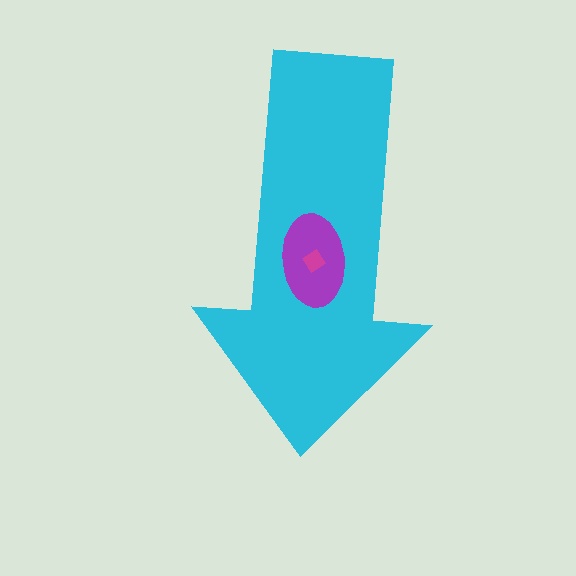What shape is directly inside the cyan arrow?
The purple ellipse.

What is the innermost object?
The magenta diamond.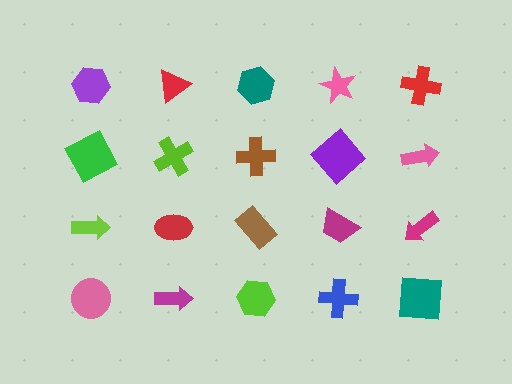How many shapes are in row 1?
5 shapes.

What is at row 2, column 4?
A purple diamond.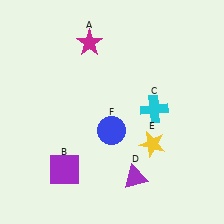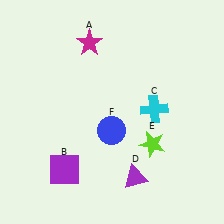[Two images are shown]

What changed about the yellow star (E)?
In Image 1, E is yellow. In Image 2, it changed to lime.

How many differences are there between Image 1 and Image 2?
There is 1 difference between the two images.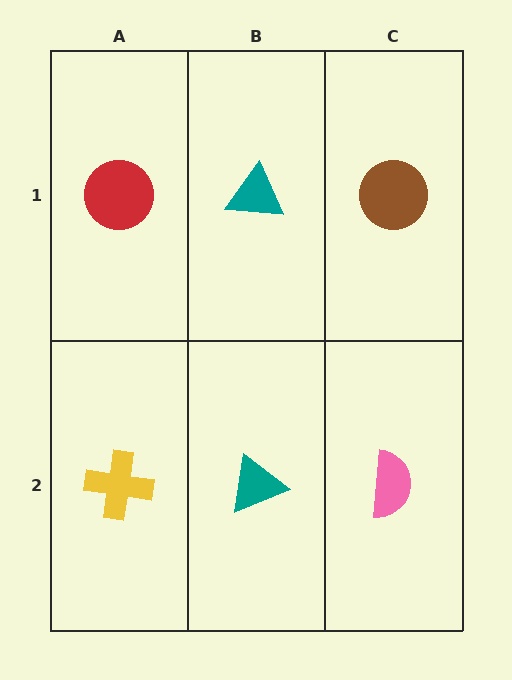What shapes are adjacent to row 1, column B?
A teal triangle (row 2, column B), a red circle (row 1, column A), a brown circle (row 1, column C).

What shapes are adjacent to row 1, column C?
A pink semicircle (row 2, column C), a teal triangle (row 1, column B).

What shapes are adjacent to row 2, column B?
A teal triangle (row 1, column B), a yellow cross (row 2, column A), a pink semicircle (row 2, column C).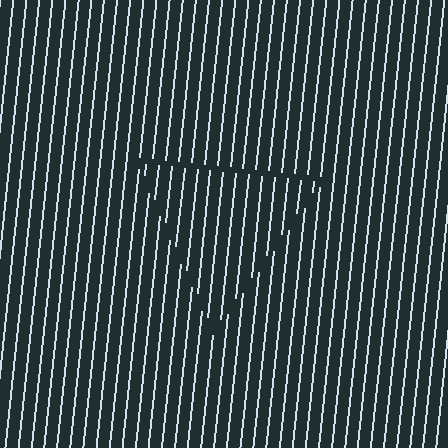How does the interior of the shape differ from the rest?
The interior of the shape contains the same grating, shifted by half a period — the contour is defined by the phase discontinuity where line-ends from the inner and outer gratings abut.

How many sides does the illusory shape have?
3 sides — the line-ends trace a triangle.